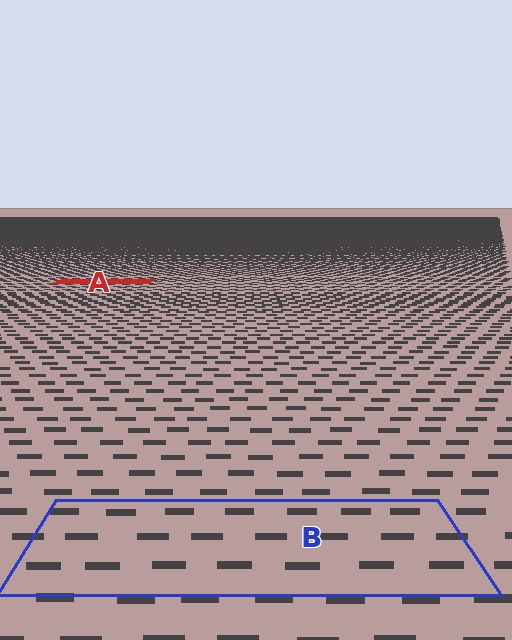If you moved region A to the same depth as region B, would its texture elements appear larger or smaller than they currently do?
They would appear larger. At a closer depth, the same texture elements are projected at a bigger on-screen size.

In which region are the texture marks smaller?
The texture marks are smaller in region A, because it is farther away.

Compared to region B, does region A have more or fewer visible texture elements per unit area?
Region A has more texture elements per unit area — they are packed more densely because it is farther away.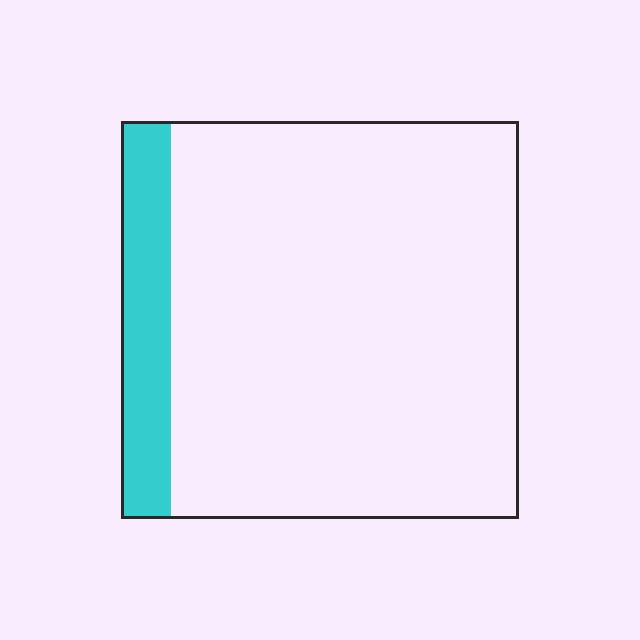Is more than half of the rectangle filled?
No.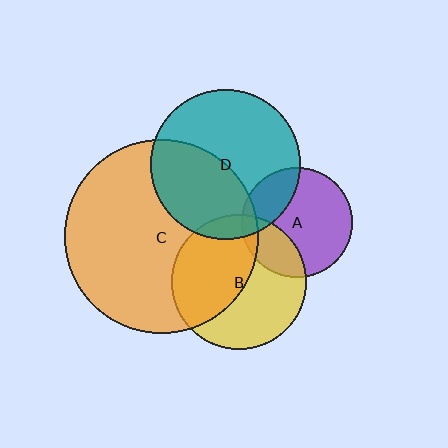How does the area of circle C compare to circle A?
Approximately 3.1 times.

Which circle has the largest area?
Circle C (orange).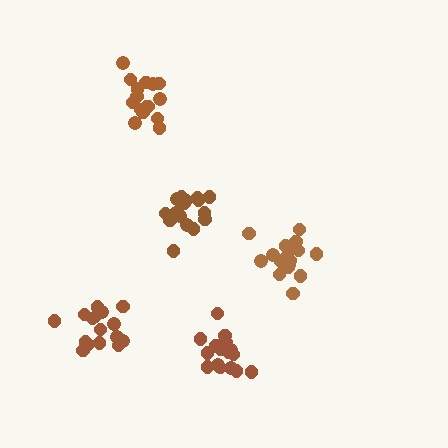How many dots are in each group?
Group 1: 18 dots, Group 2: 18 dots, Group 3: 18 dots, Group 4: 16 dots, Group 5: 16 dots (86 total).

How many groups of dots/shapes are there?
There are 5 groups.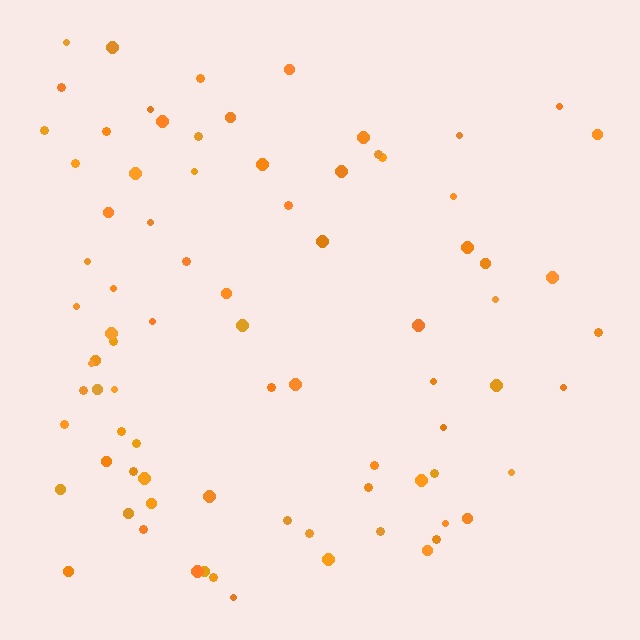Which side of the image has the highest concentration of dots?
The left.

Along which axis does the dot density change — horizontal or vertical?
Horizontal.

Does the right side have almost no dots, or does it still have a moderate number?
Still a moderate number, just noticeably fewer than the left.